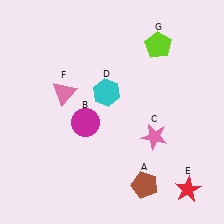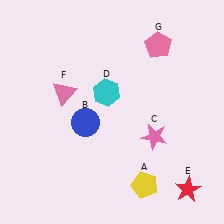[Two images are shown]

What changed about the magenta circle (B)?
In Image 1, B is magenta. In Image 2, it changed to blue.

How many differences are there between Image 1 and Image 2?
There are 3 differences between the two images.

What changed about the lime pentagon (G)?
In Image 1, G is lime. In Image 2, it changed to pink.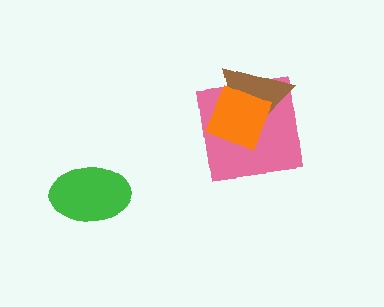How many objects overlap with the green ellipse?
0 objects overlap with the green ellipse.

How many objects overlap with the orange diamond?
2 objects overlap with the orange diamond.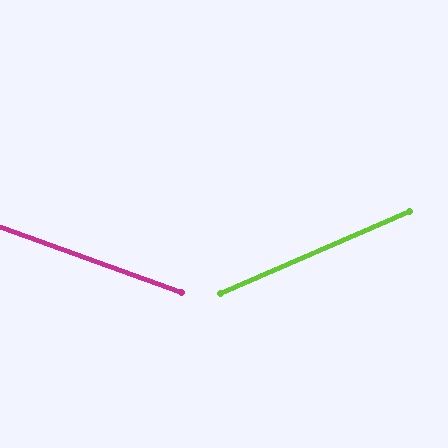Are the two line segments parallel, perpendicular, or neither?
Neither parallel nor perpendicular — they differ by about 43°.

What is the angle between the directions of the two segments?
Approximately 43 degrees.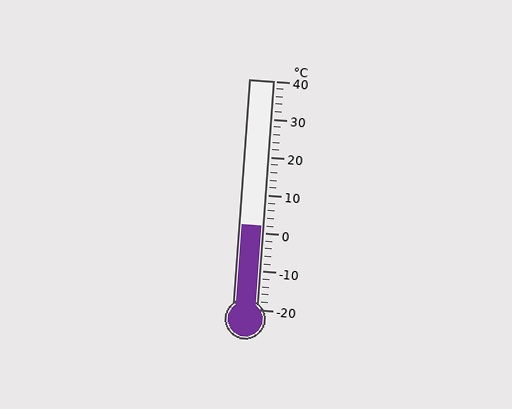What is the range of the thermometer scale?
The thermometer scale ranges from -20°C to 40°C.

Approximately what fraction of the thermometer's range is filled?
The thermometer is filled to approximately 35% of its range.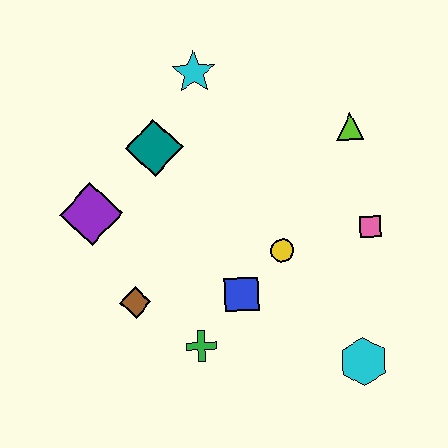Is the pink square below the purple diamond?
Yes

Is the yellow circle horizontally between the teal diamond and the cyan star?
No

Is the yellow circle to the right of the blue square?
Yes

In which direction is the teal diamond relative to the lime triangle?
The teal diamond is to the left of the lime triangle.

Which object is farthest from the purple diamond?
The cyan hexagon is farthest from the purple diamond.